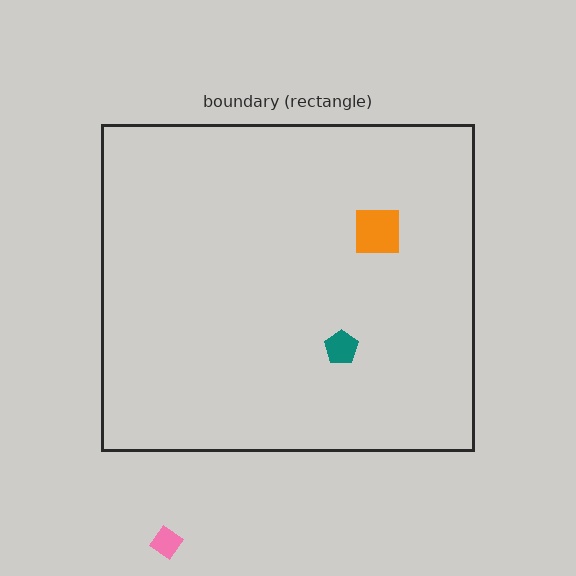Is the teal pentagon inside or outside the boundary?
Inside.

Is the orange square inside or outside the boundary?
Inside.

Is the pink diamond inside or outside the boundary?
Outside.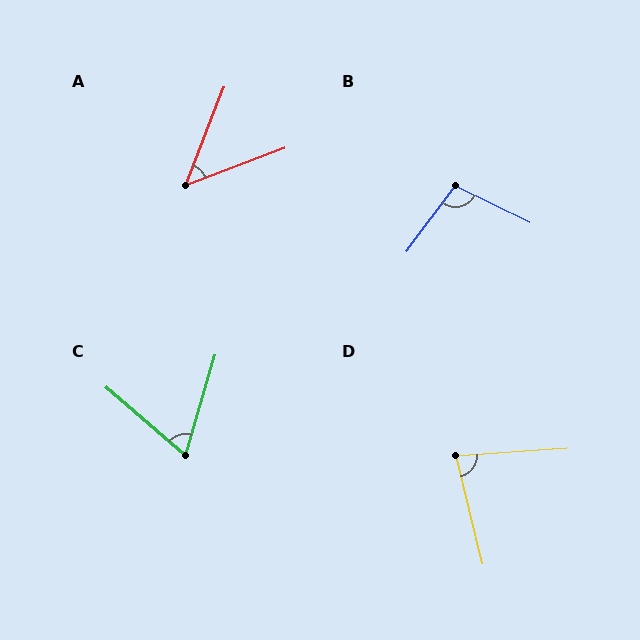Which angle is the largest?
B, at approximately 101 degrees.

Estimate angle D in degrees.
Approximately 80 degrees.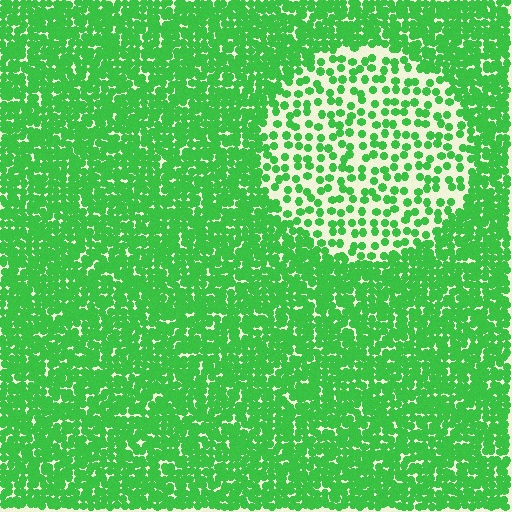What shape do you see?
I see a circle.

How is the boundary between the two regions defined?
The boundary is defined by a change in element density (approximately 2.6x ratio). All elements are the same color, size, and shape.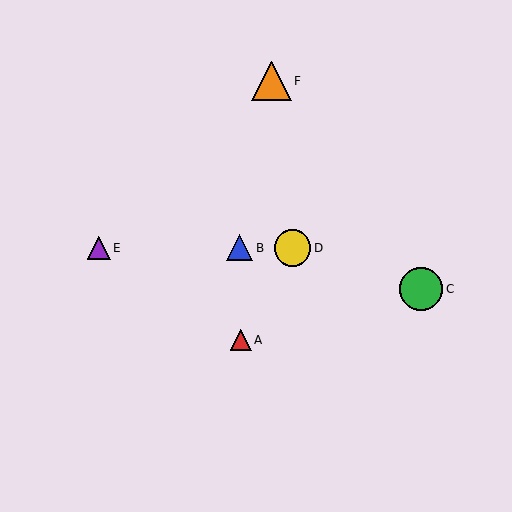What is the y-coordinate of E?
Object E is at y≈248.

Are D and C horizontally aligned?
No, D is at y≈248 and C is at y≈289.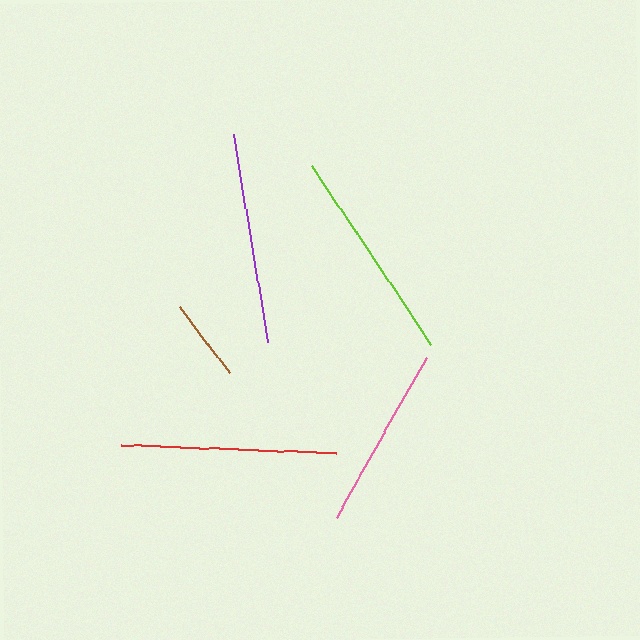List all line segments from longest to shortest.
From longest to shortest: red, lime, purple, pink, brown.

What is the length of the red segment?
The red segment is approximately 215 pixels long.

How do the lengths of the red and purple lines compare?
The red and purple lines are approximately the same length.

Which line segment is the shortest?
The brown line is the shortest at approximately 83 pixels.